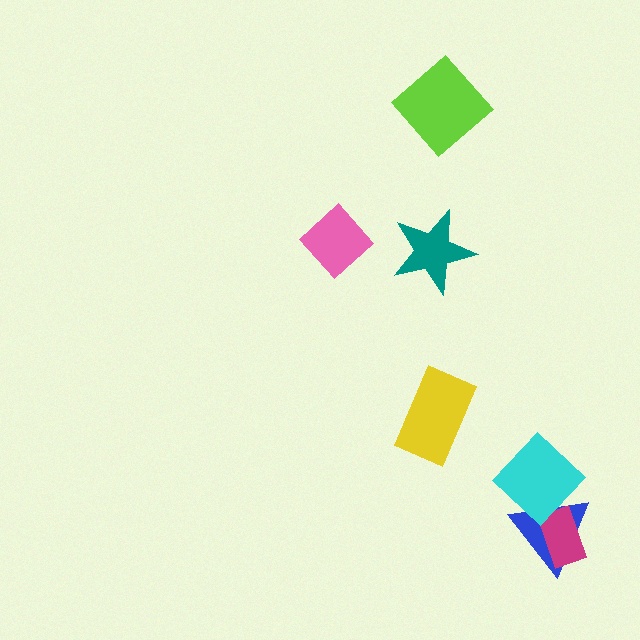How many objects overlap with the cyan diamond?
2 objects overlap with the cyan diamond.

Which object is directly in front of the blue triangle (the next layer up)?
The magenta rectangle is directly in front of the blue triangle.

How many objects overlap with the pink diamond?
0 objects overlap with the pink diamond.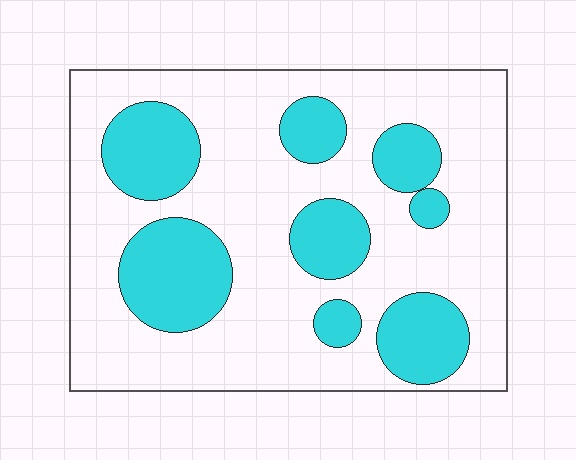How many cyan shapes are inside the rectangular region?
8.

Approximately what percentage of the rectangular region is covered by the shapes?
Approximately 30%.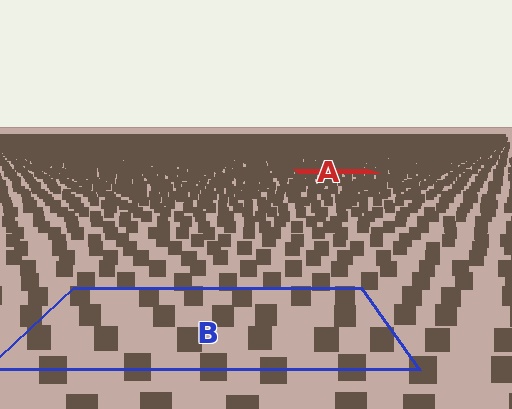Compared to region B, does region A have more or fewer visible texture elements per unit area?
Region A has more texture elements per unit area — they are packed more densely because it is farther away.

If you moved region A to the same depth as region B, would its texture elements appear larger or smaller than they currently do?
They would appear larger. At a closer depth, the same texture elements are projected at a bigger on-screen size.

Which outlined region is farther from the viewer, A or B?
Region A is farther from the viewer — the texture elements inside it appear smaller and more densely packed.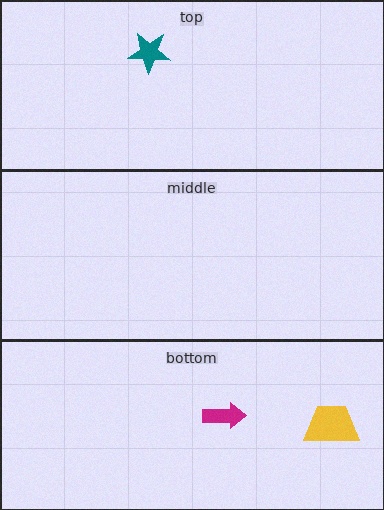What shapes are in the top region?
The teal star.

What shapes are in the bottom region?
The magenta arrow, the yellow trapezoid.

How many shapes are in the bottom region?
2.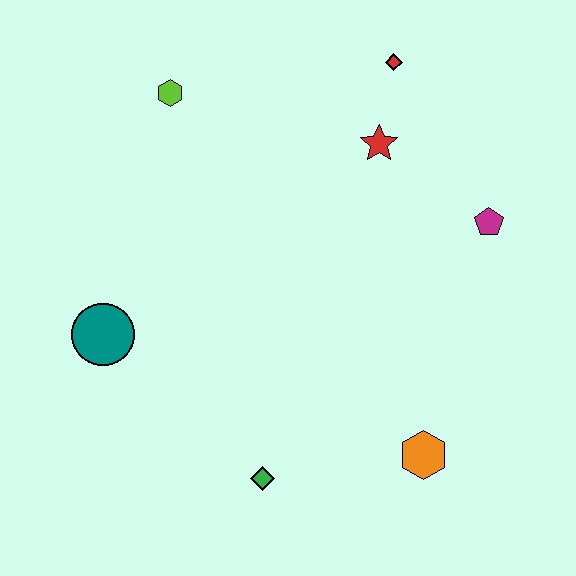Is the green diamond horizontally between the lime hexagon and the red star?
Yes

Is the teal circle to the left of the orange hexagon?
Yes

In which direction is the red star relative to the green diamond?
The red star is above the green diamond.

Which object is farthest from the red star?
The green diamond is farthest from the red star.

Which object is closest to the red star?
The red diamond is closest to the red star.